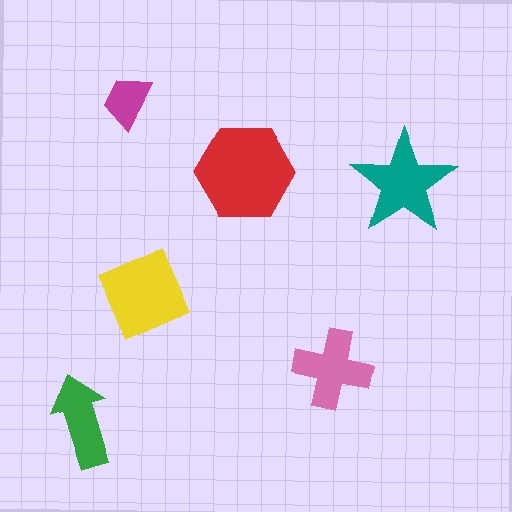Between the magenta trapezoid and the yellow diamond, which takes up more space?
The yellow diamond.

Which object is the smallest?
The magenta trapezoid.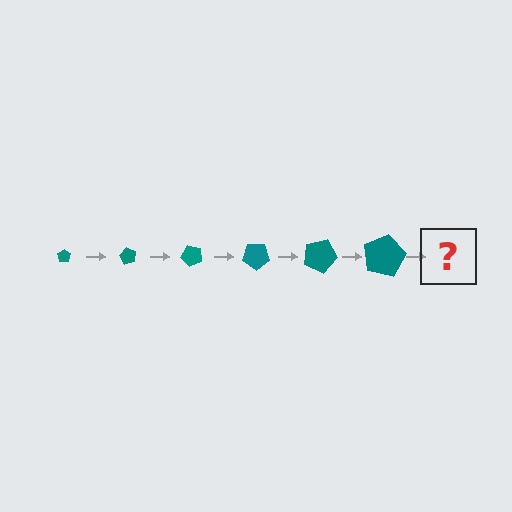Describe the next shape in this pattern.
It should be a pentagon, larger than the previous one and rotated 360 degrees from the start.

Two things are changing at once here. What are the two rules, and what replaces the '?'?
The two rules are that the pentagon grows larger each step and it rotates 60 degrees each step. The '?' should be a pentagon, larger than the previous one and rotated 360 degrees from the start.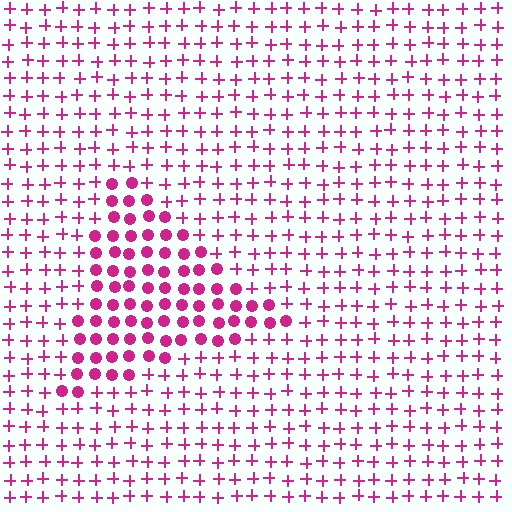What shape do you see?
I see a triangle.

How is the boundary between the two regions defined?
The boundary is defined by a change in element shape: circles inside vs. plus signs outside. All elements share the same color and spacing.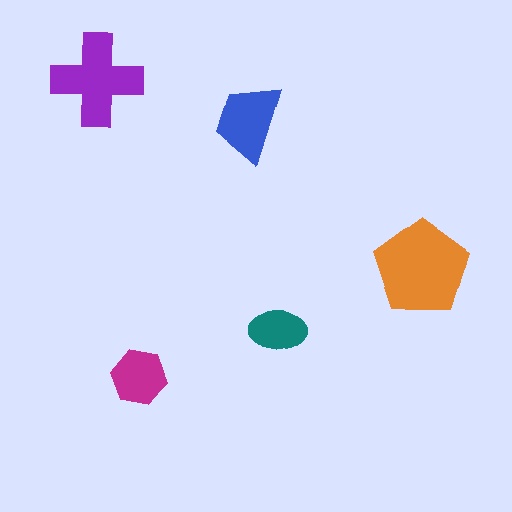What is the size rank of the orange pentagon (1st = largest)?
1st.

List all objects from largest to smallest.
The orange pentagon, the purple cross, the blue trapezoid, the magenta hexagon, the teal ellipse.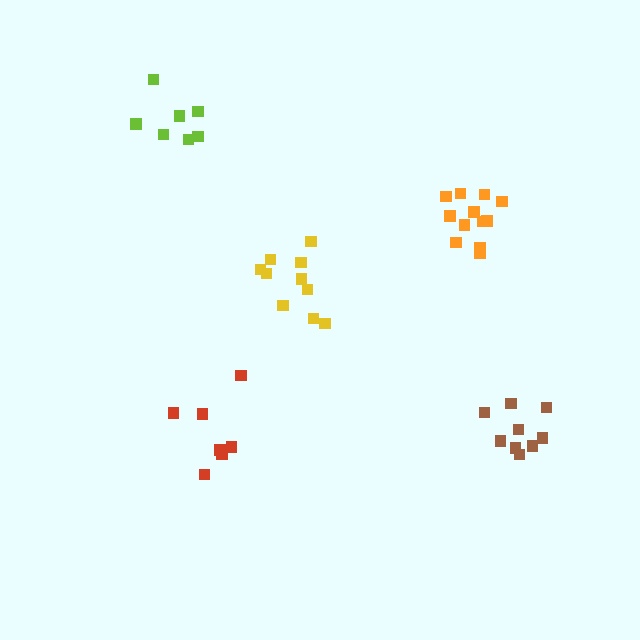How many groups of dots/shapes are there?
There are 5 groups.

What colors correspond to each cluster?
The clusters are colored: orange, yellow, red, brown, lime.